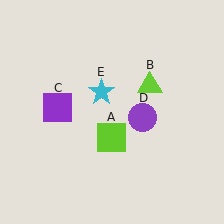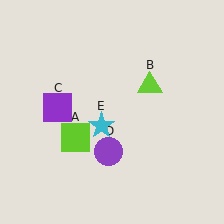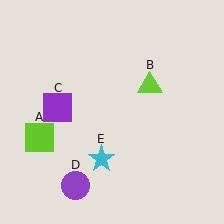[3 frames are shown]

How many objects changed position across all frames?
3 objects changed position: lime square (object A), purple circle (object D), cyan star (object E).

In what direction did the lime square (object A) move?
The lime square (object A) moved left.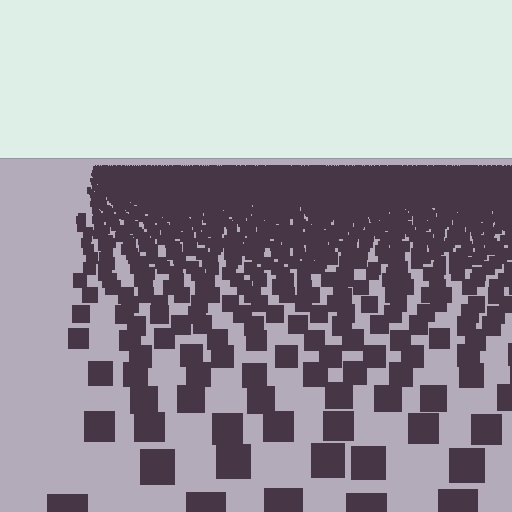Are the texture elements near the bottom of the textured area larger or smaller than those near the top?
Larger. Near the bottom, elements are closer to the viewer and appear at a bigger on-screen size.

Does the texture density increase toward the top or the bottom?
Density increases toward the top.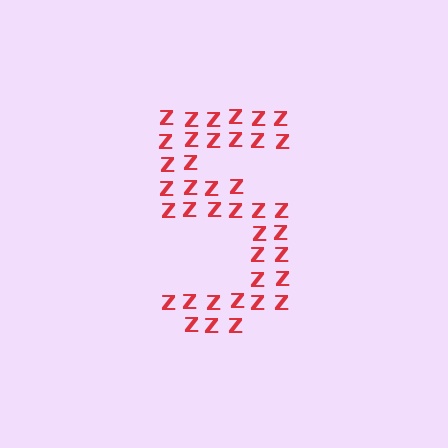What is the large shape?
The large shape is the digit 5.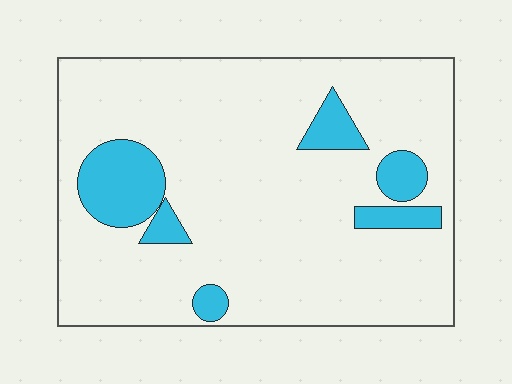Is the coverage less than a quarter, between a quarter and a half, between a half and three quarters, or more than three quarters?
Less than a quarter.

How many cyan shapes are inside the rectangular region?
6.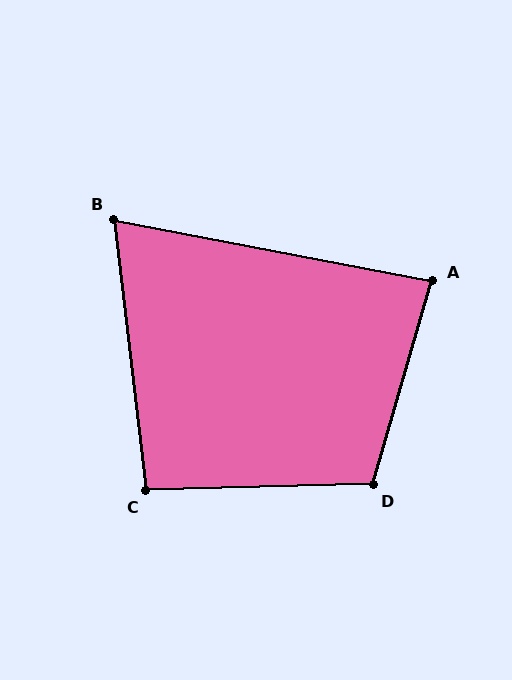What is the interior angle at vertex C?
Approximately 95 degrees (obtuse).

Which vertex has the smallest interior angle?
B, at approximately 72 degrees.